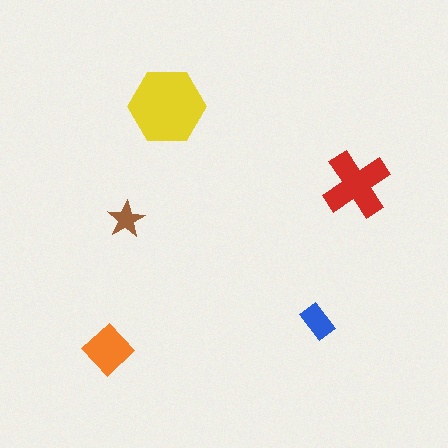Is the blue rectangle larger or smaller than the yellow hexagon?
Smaller.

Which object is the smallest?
The brown star.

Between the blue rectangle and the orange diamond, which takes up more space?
The orange diamond.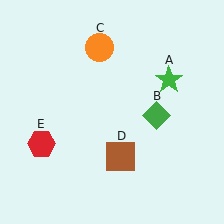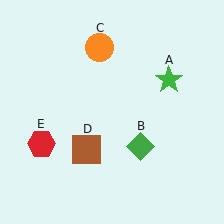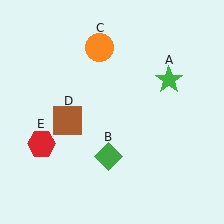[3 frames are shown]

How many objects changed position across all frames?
2 objects changed position: green diamond (object B), brown square (object D).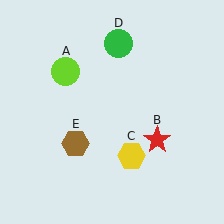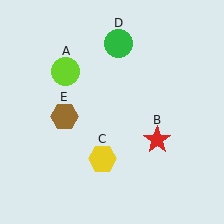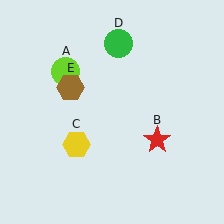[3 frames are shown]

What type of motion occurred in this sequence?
The yellow hexagon (object C), brown hexagon (object E) rotated clockwise around the center of the scene.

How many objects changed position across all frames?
2 objects changed position: yellow hexagon (object C), brown hexagon (object E).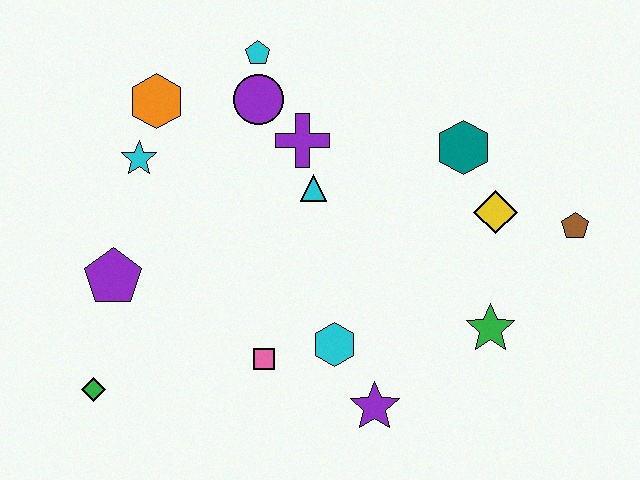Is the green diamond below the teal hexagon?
Yes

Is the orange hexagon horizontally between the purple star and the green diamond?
Yes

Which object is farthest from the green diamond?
The brown pentagon is farthest from the green diamond.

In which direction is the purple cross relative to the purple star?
The purple cross is above the purple star.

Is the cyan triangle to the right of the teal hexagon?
No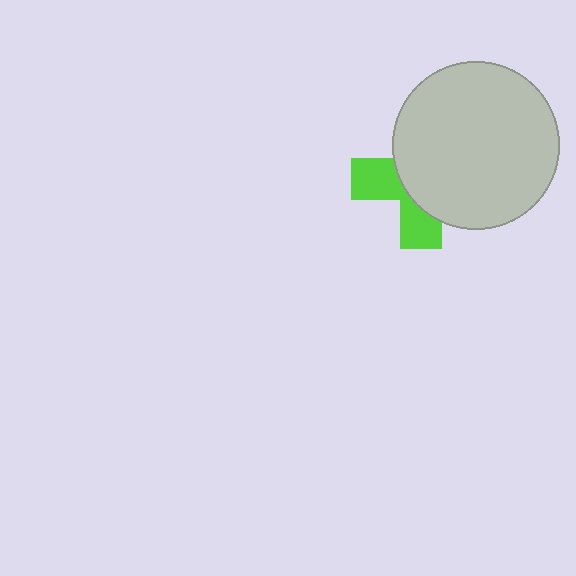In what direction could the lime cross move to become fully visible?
The lime cross could move left. That would shift it out from behind the light gray circle entirely.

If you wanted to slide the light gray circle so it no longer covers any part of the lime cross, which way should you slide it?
Slide it right — that is the most direct way to separate the two shapes.